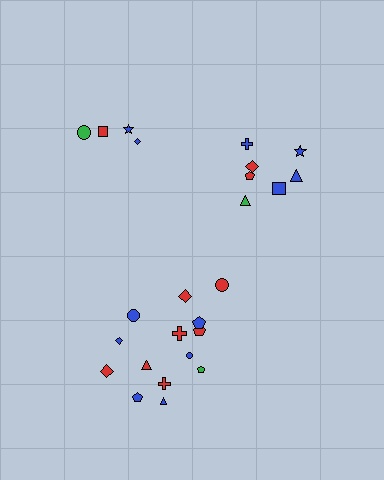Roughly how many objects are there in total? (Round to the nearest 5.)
Roughly 25 objects in total.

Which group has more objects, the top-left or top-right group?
The top-right group.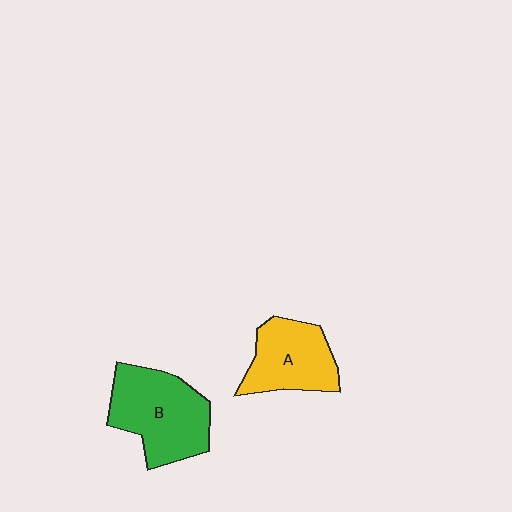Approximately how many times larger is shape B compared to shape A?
Approximately 1.3 times.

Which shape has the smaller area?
Shape A (yellow).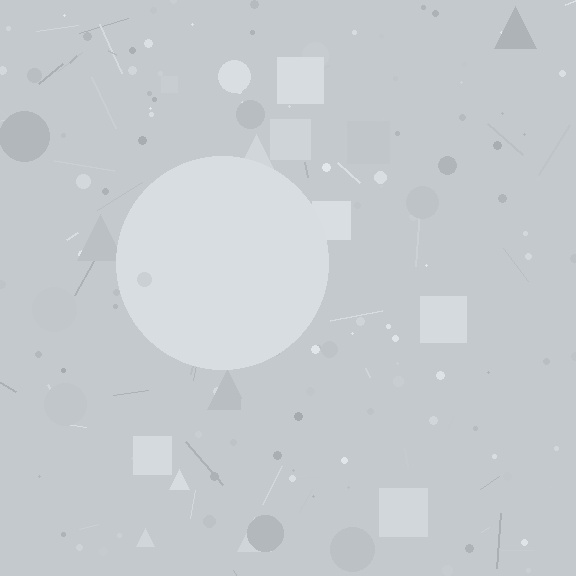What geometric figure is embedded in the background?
A circle is embedded in the background.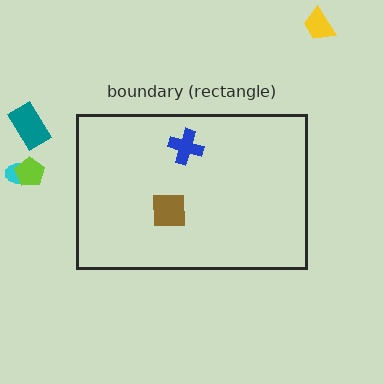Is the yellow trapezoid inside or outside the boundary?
Outside.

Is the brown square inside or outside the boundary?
Inside.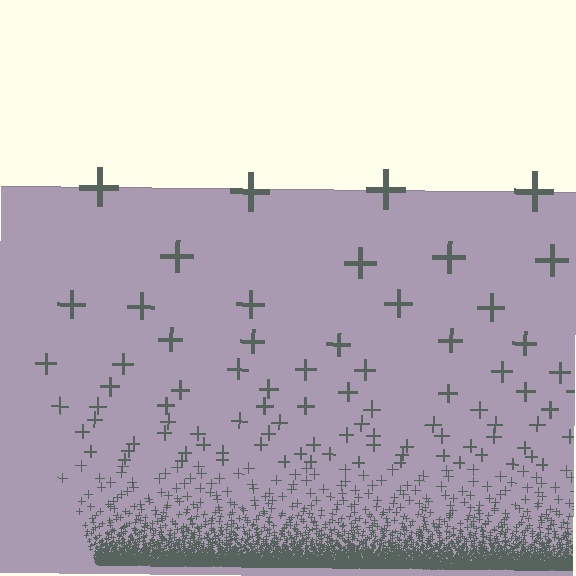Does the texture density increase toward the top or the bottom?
Density increases toward the bottom.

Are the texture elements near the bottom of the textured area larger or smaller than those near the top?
Smaller. The gradient is inverted — elements near the bottom are smaller and denser.